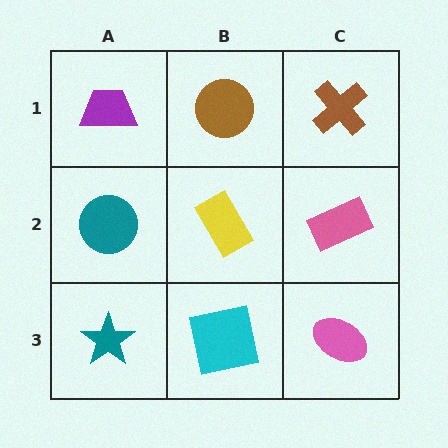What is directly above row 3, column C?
A pink rectangle.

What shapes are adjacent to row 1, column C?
A pink rectangle (row 2, column C), a brown circle (row 1, column B).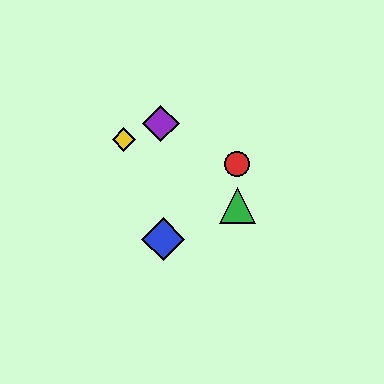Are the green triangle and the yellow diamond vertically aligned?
No, the green triangle is at x≈237 and the yellow diamond is at x≈124.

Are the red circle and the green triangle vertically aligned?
Yes, both are at x≈237.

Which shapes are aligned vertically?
The red circle, the green triangle are aligned vertically.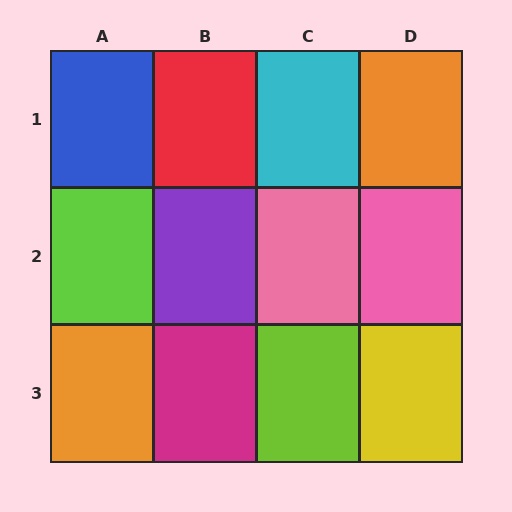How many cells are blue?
1 cell is blue.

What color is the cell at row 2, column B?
Purple.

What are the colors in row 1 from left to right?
Blue, red, cyan, orange.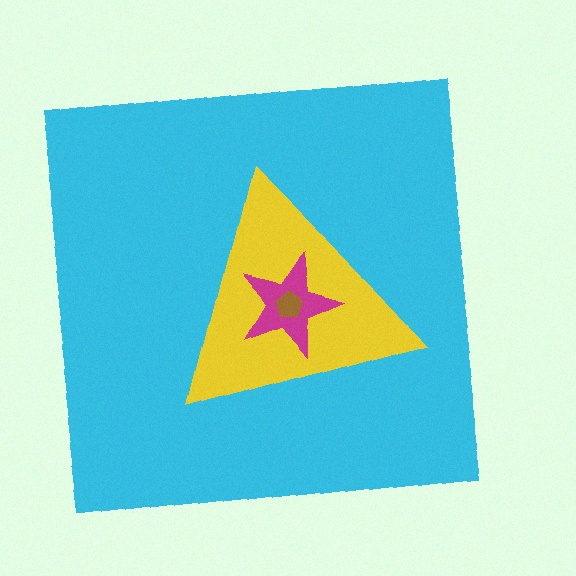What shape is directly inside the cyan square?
The yellow triangle.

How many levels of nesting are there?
4.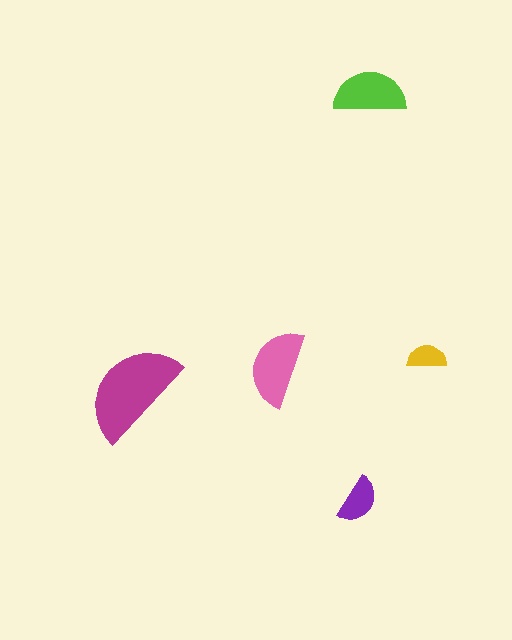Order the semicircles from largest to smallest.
the magenta one, the pink one, the lime one, the purple one, the yellow one.